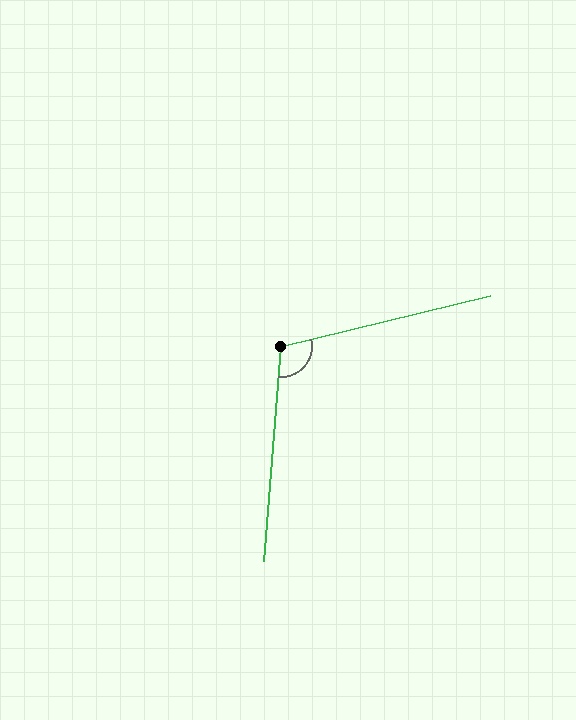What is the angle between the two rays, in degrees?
Approximately 108 degrees.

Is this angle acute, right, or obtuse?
It is obtuse.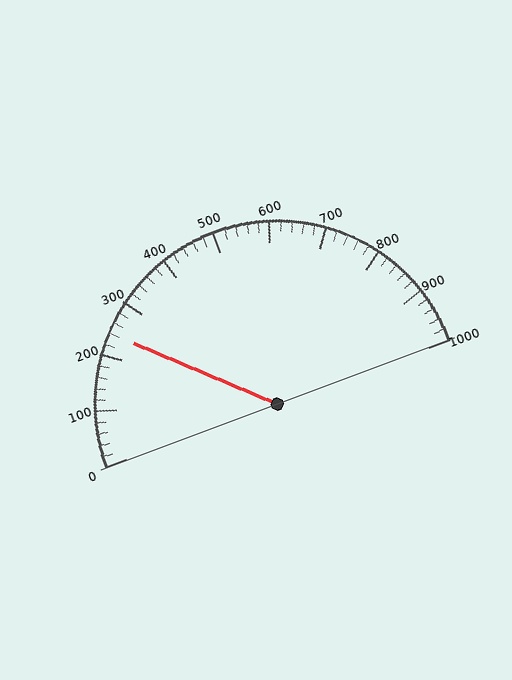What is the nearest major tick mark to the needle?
The nearest major tick mark is 200.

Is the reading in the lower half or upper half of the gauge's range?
The reading is in the lower half of the range (0 to 1000).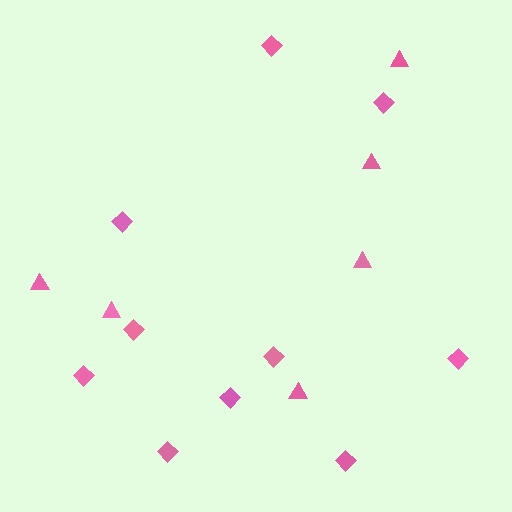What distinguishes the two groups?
There are 2 groups: one group of triangles (6) and one group of diamonds (10).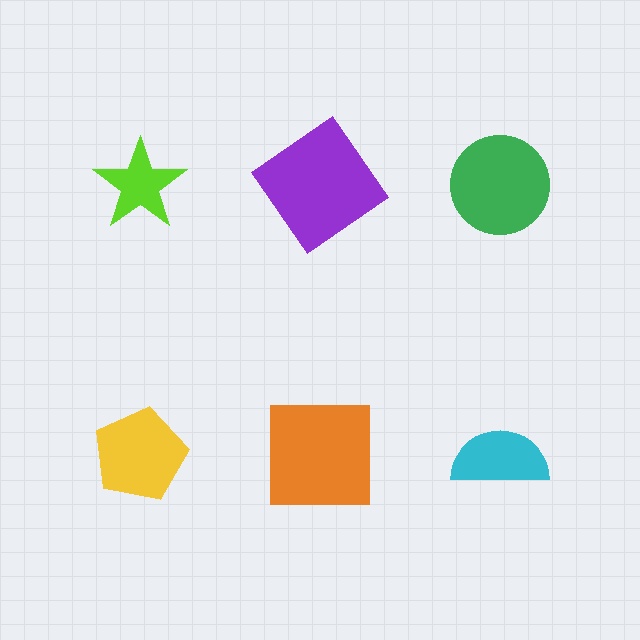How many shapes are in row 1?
3 shapes.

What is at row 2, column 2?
An orange square.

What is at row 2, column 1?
A yellow pentagon.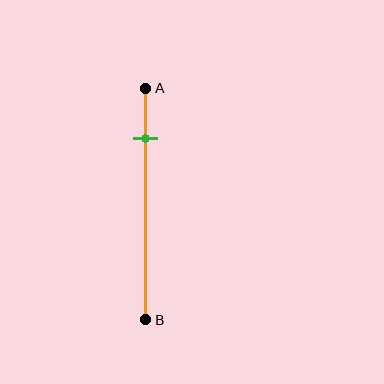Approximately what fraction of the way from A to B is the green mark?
The green mark is approximately 20% of the way from A to B.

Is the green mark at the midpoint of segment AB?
No, the mark is at about 20% from A, not at the 50% midpoint.